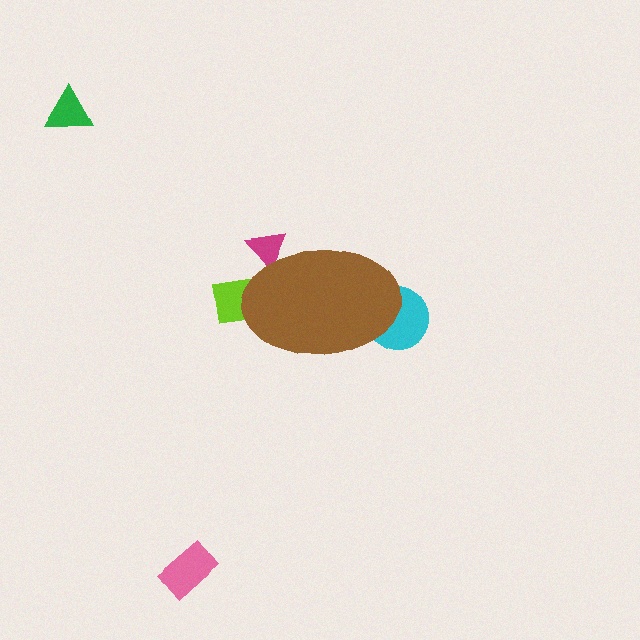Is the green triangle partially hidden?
No, the green triangle is fully visible.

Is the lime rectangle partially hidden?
Yes, the lime rectangle is partially hidden behind the brown ellipse.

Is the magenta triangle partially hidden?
Yes, the magenta triangle is partially hidden behind the brown ellipse.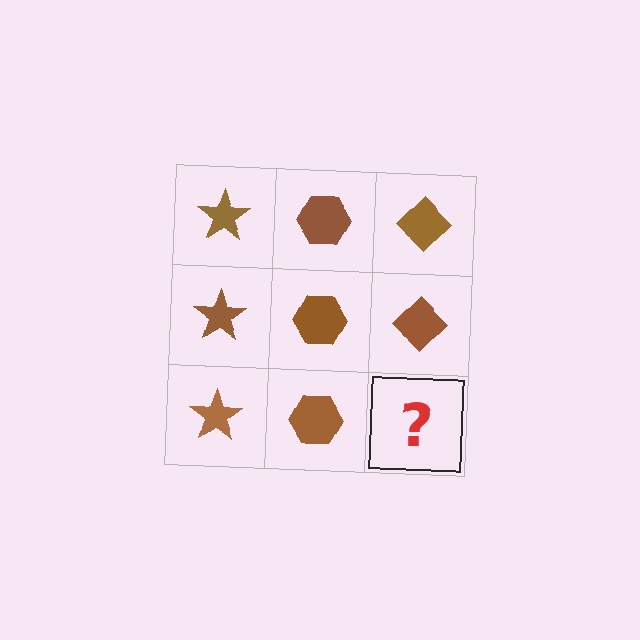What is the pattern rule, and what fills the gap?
The rule is that each column has a consistent shape. The gap should be filled with a brown diamond.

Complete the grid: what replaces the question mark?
The question mark should be replaced with a brown diamond.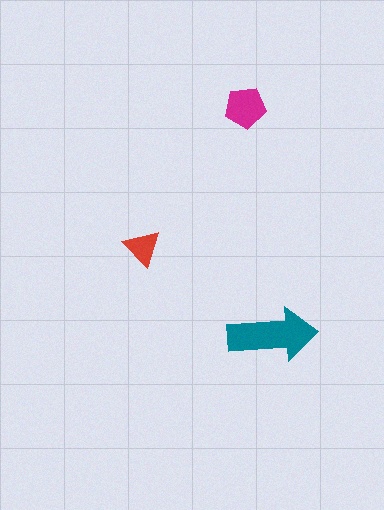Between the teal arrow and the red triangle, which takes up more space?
The teal arrow.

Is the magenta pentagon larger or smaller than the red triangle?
Larger.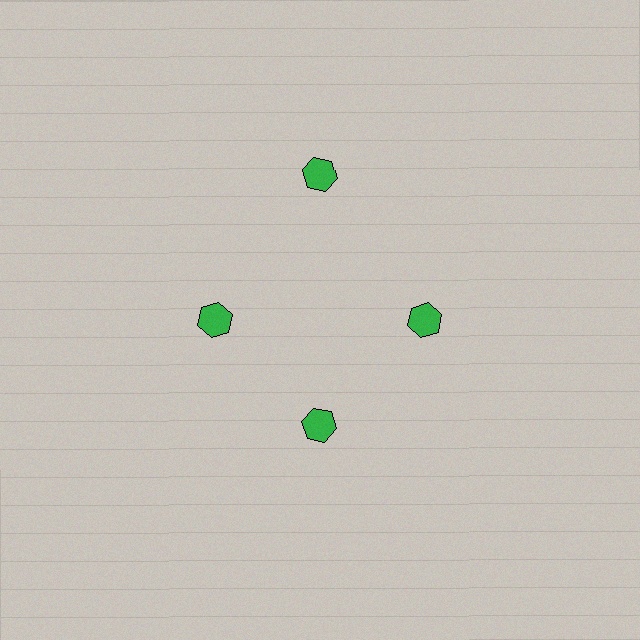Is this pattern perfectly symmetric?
No. The 4 green hexagons are arranged in a ring, but one element near the 12 o'clock position is pushed outward from the center, breaking the 4-fold rotational symmetry.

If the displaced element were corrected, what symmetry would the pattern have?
It would have 4-fold rotational symmetry — the pattern would map onto itself every 90 degrees.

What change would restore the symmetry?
The symmetry would be restored by moving it inward, back onto the ring so that all 4 hexagons sit at equal angles and equal distance from the center.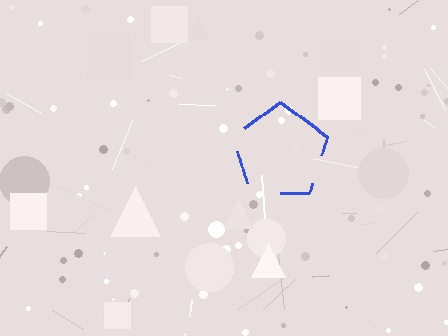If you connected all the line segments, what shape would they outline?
They would outline a pentagon.